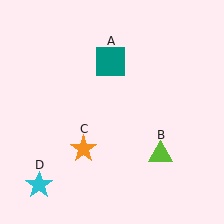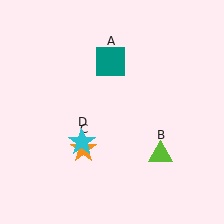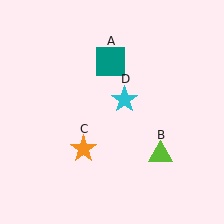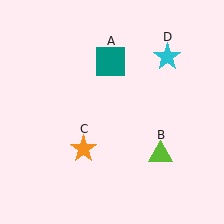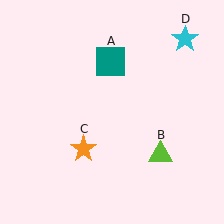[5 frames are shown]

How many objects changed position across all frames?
1 object changed position: cyan star (object D).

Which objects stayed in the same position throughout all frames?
Teal square (object A) and lime triangle (object B) and orange star (object C) remained stationary.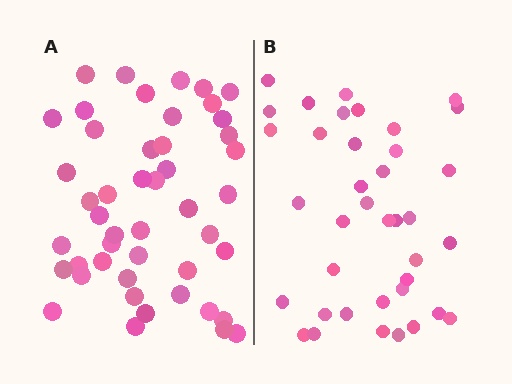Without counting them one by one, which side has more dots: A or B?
Region A (the left region) has more dots.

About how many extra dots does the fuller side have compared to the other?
Region A has roughly 8 or so more dots than region B.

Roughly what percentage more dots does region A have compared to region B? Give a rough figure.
About 25% more.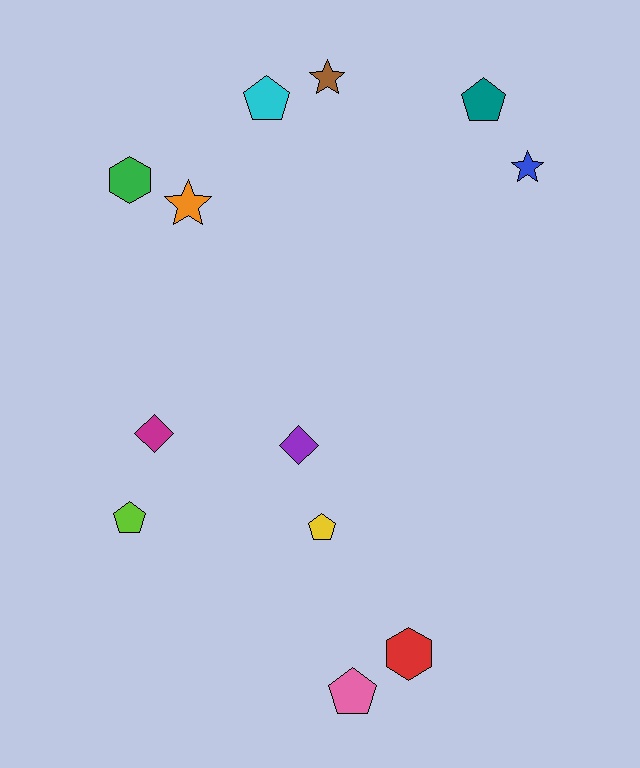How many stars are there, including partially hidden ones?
There are 3 stars.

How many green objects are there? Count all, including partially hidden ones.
There is 1 green object.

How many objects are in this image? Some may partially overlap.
There are 12 objects.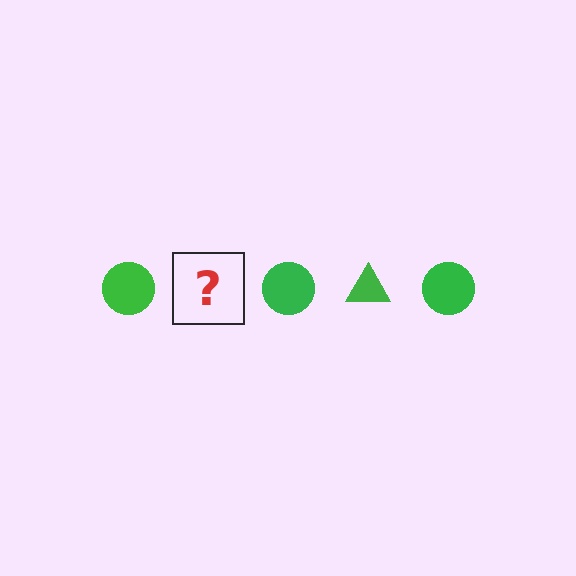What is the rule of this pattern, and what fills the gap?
The rule is that the pattern cycles through circle, triangle shapes in green. The gap should be filled with a green triangle.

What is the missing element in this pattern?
The missing element is a green triangle.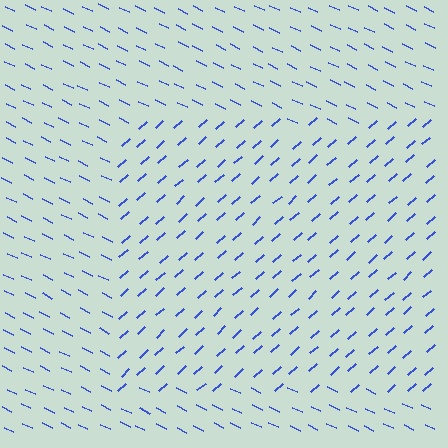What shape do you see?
I see a rectangle.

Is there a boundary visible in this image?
Yes, there is a texture boundary formed by a change in line orientation.